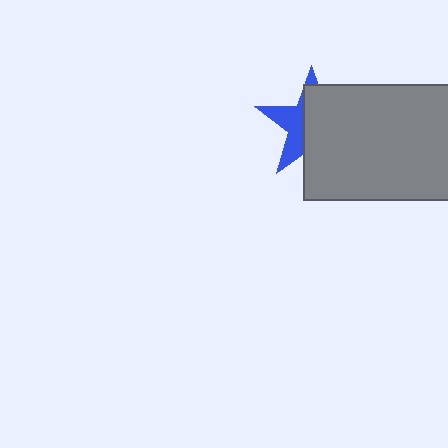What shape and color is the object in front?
The object in front is a gray rectangle.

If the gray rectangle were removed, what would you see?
You would see the complete blue star.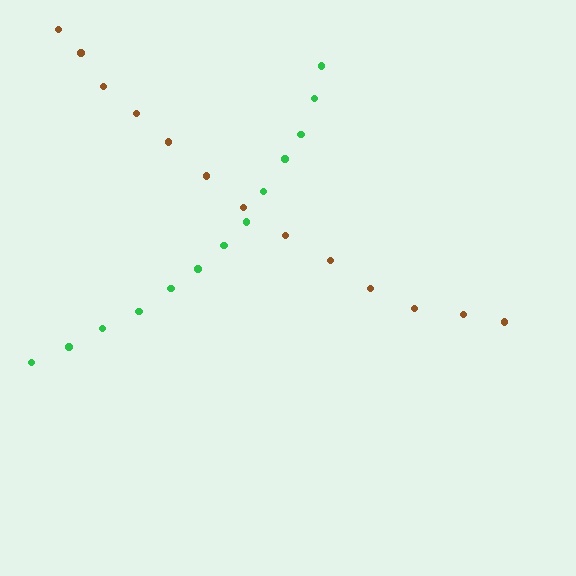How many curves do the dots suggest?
There are 2 distinct paths.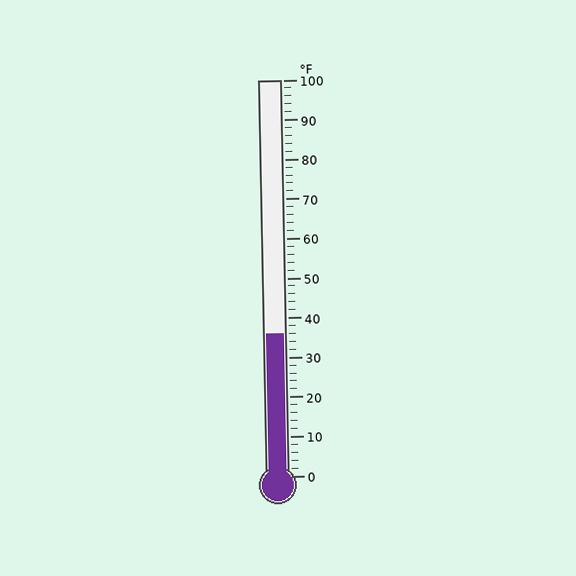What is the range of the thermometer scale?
The thermometer scale ranges from 0°F to 100°F.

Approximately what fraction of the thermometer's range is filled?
The thermometer is filled to approximately 35% of its range.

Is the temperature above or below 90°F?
The temperature is below 90°F.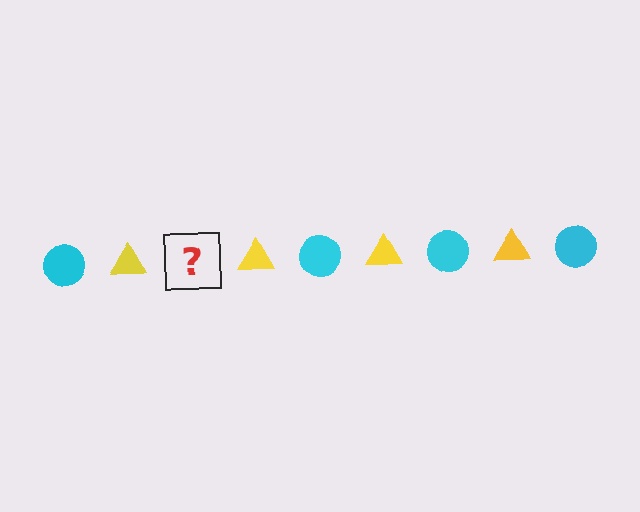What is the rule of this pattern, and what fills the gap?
The rule is that the pattern alternates between cyan circle and yellow triangle. The gap should be filled with a cyan circle.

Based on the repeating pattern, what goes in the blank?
The blank should be a cyan circle.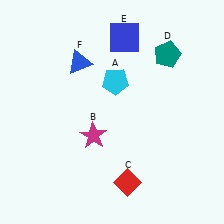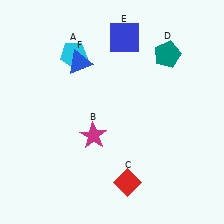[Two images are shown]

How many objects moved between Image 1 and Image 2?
1 object moved between the two images.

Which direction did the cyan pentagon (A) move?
The cyan pentagon (A) moved left.